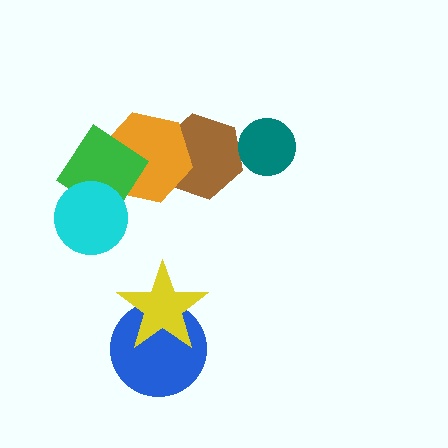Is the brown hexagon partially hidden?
Yes, it is partially covered by another shape.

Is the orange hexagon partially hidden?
Yes, it is partially covered by another shape.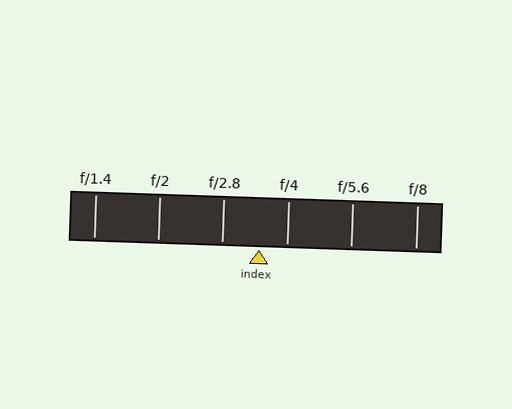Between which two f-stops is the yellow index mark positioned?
The index mark is between f/2.8 and f/4.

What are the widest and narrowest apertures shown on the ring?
The widest aperture shown is f/1.4 and the narrowest is f/8.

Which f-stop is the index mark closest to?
The index mark is closest to f/4.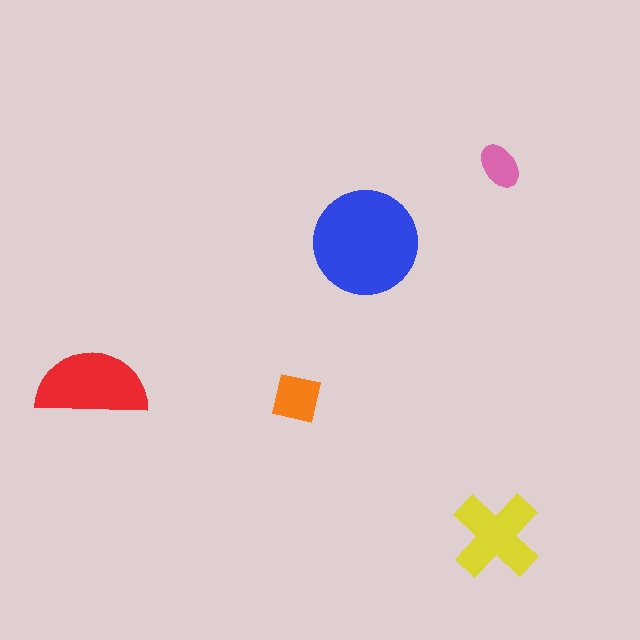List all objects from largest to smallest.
The blue circle, the red semicircle, the yellow cross, the orange square, the pink ellipse.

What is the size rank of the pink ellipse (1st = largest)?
5th.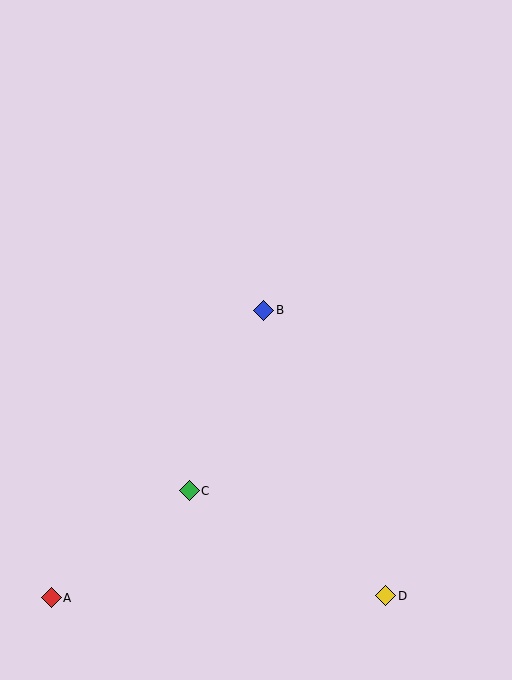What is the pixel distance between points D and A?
The distance between D and A is 334 pixels.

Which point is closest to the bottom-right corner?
Point D is closest to the bottom-right corner.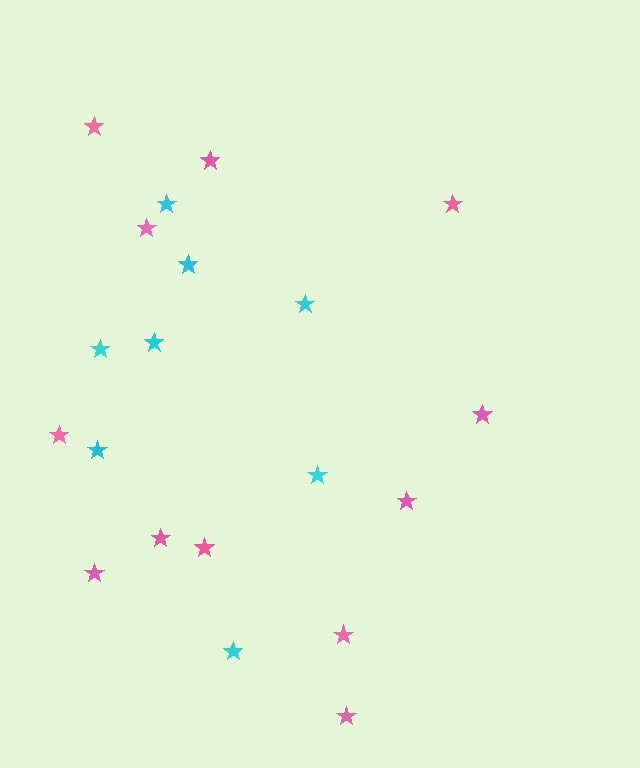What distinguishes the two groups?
There are 2 groups: one group of cyan stars (8) and one group of pink stars (12).